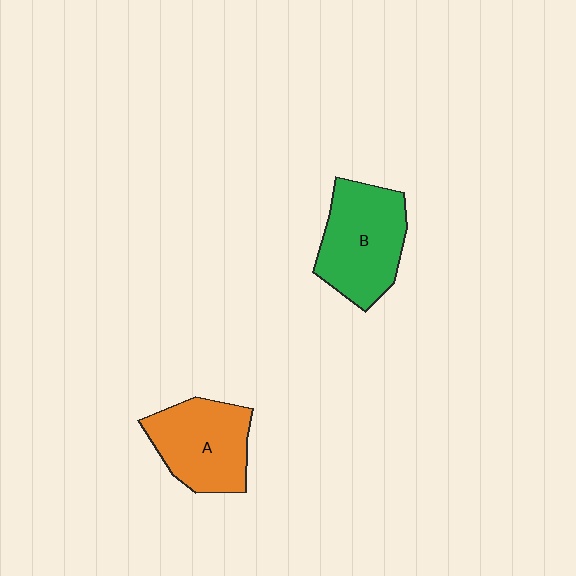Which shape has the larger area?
Shape B (green).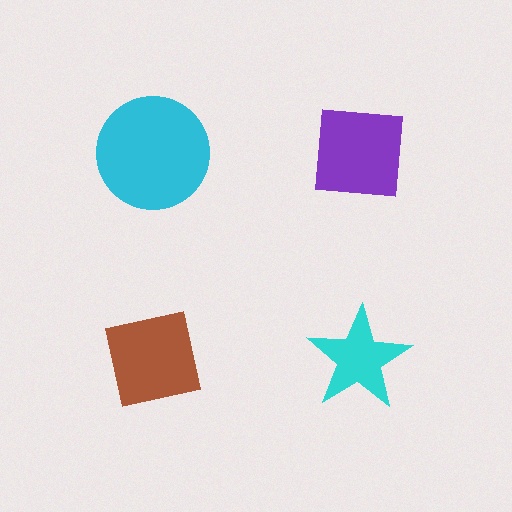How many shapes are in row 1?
2 shapes.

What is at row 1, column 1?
A cyan circle.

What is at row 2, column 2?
A cyan star.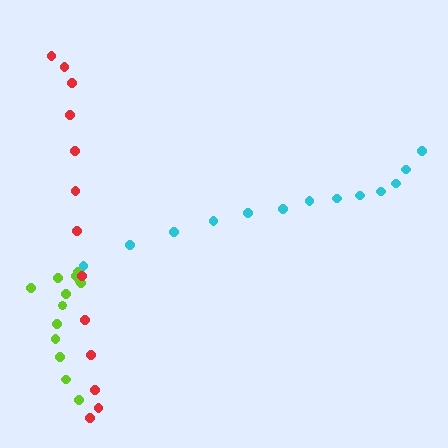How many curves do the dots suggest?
There are 3 distinct paths.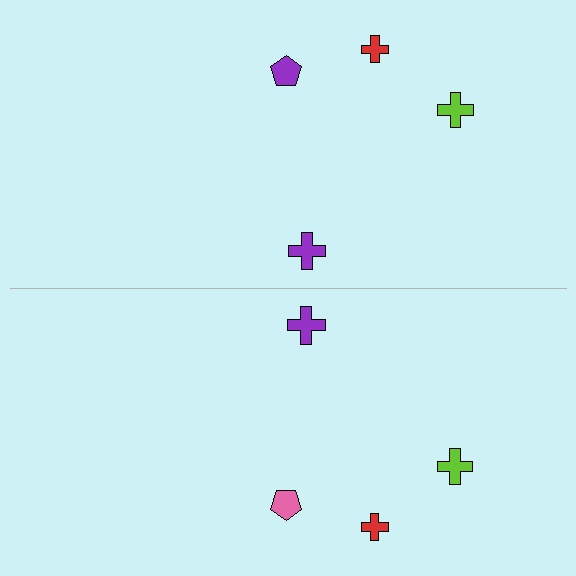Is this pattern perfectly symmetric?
No, the pattern is not perfectly symmetric. The pink pentagon on the bottom side breaks the symmetry — its mirror counterpart is purple.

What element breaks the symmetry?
The pink pentagon on the bottom side breaks the symmetry — its mirror counterpart is purple.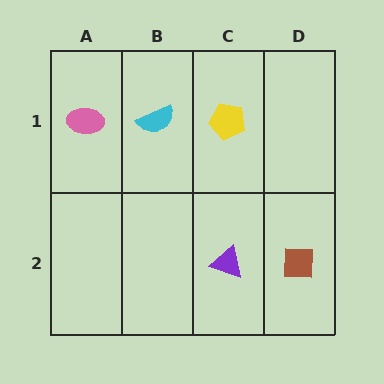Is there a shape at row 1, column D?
No, that cell is empty.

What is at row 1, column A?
A pink ellipse.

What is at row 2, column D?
A brown square.